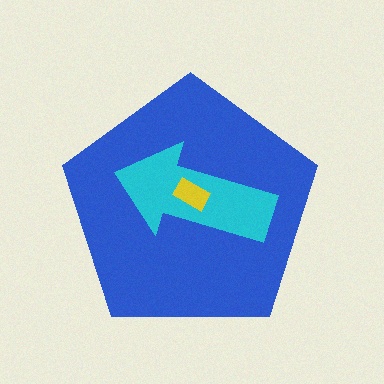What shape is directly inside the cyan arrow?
The yellow rectangle.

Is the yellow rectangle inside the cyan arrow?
Yes.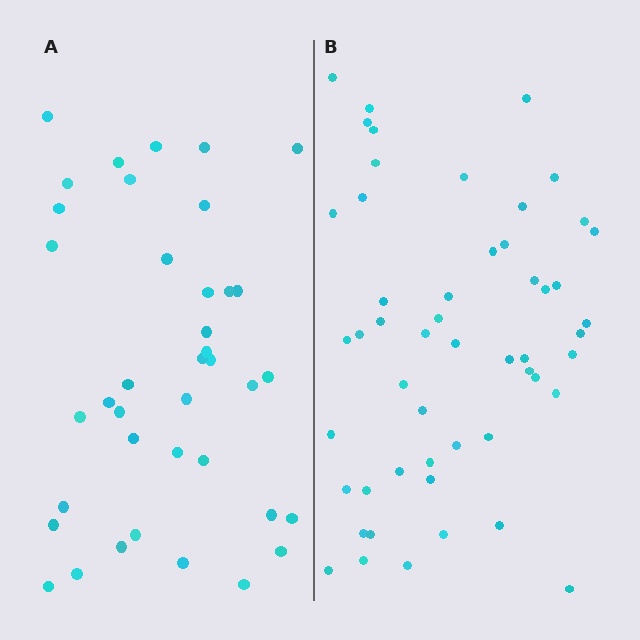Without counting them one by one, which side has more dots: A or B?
Region B (the right region) has more dots.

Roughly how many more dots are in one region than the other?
Region B has approximately 15 more dots than region A.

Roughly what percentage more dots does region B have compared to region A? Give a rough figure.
About 35% more.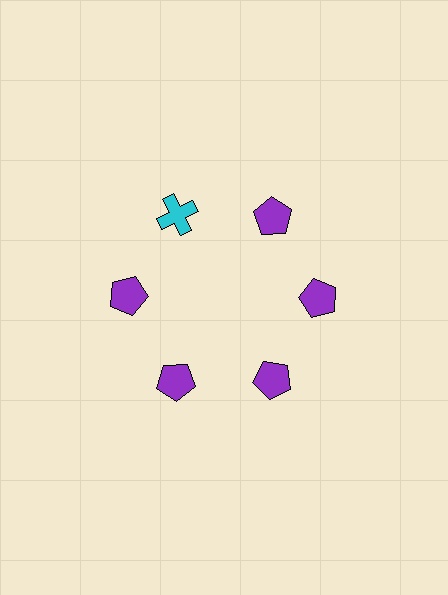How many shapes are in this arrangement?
There are 6 shapes arranged in a ring pattern.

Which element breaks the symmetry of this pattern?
The cyan cross at roughly the 11 o'clock position breaks the symmetry. All other shapes are purple pentagons.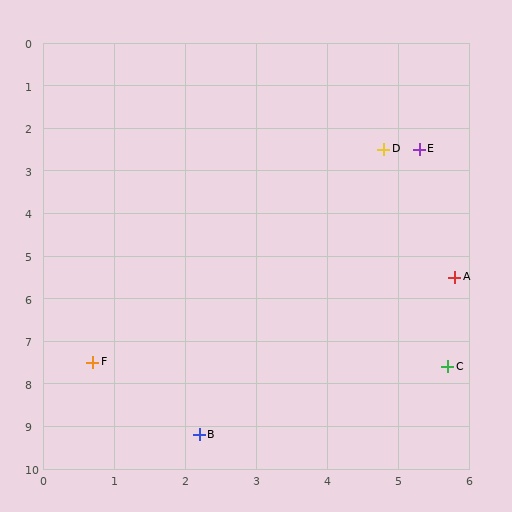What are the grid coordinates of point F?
Point F is at approximately (0.7, 7.5).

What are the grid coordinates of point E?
Point E is at approximately (5.3, 2.5).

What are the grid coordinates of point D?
Point D is at approximately (4.8, 2.5).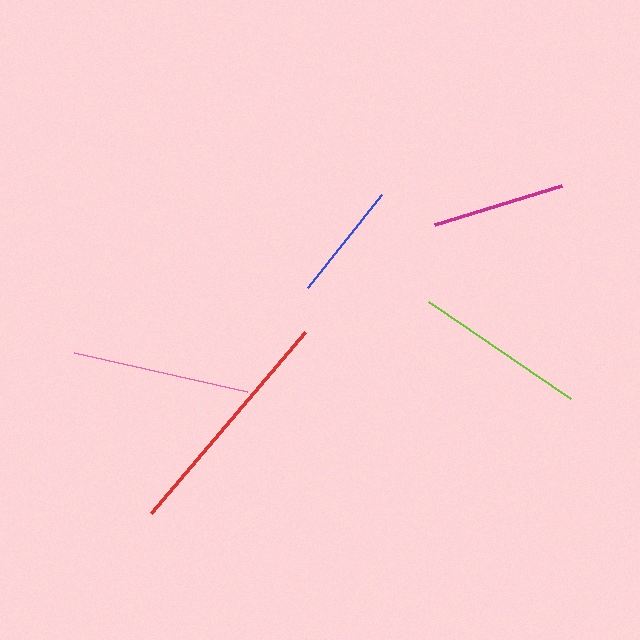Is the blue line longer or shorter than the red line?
The red line is longer than the blue line.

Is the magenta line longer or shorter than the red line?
The red line is longer than the magenta line.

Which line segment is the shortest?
The blue line is the shortest at approximately 119 pixels.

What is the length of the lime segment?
The lime segment is approximately 172 pixels long.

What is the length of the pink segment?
The pink segment is approximately 177 pixels long.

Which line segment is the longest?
The red line is the longest at approximately 237 pixels.